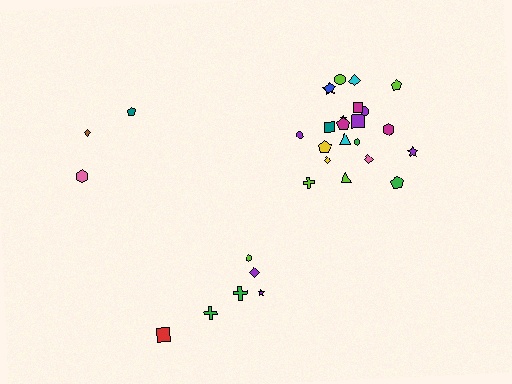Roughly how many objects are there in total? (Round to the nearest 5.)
Roughly 30 objects in total.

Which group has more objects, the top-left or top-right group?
The top-right group.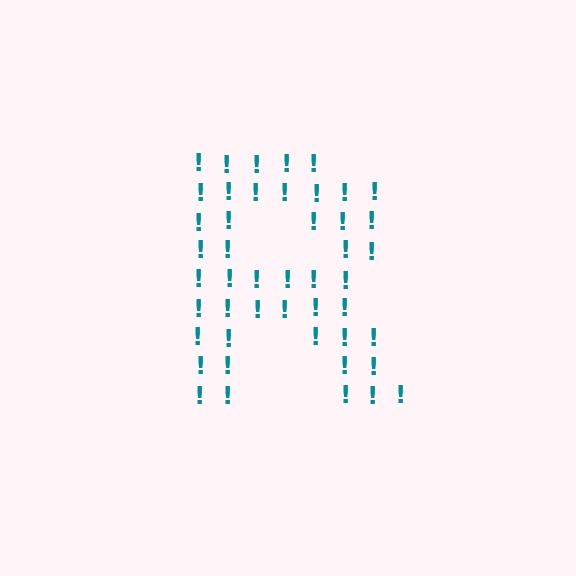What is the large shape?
The large shape is the letter R.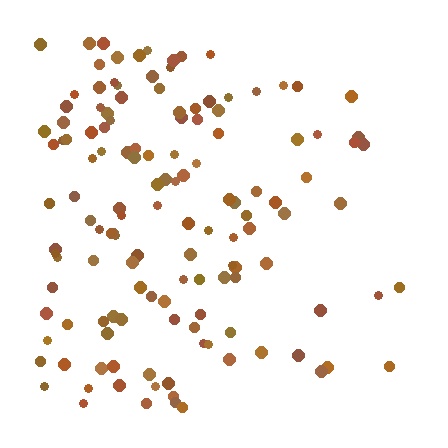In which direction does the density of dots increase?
From right to left, with the left side densest.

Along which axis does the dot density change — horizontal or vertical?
Horizontal.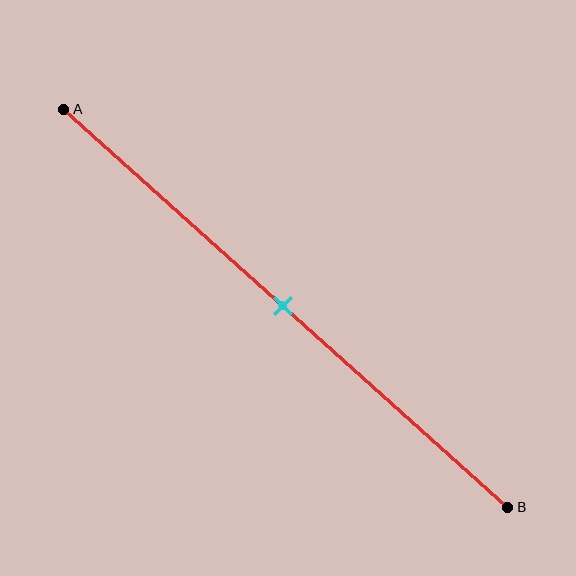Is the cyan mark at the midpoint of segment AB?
Yes, the mark is approximately at the midpoint.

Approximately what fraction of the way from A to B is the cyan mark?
The cyan mark is approximately 50% of the way from A to B.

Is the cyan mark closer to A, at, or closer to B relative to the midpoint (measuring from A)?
The cyan mark is approximately at the midpoint of segment AB.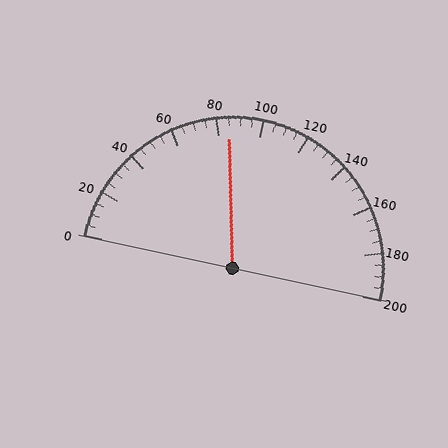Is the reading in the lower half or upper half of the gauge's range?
The reading is in the lower half of the range (0 to 200).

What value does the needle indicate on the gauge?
The needle indicates approximately 85.